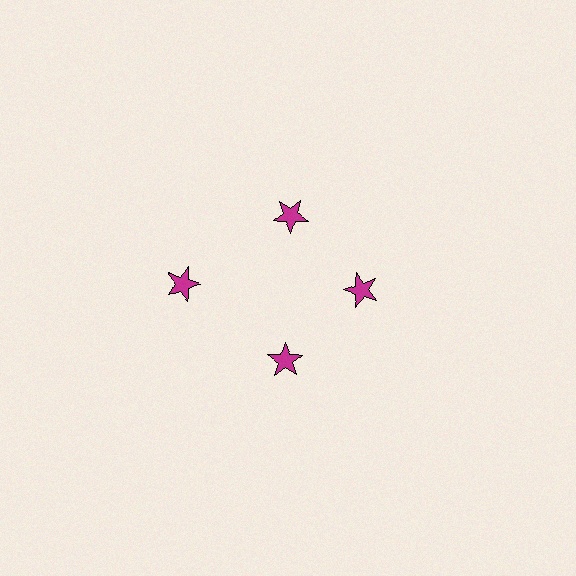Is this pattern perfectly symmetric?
No. The 4 magenta stars are arranged in a ring, but one element near the 9 o'clock position is pushed outward from the center, breaking the 4-fold rotational symmetry.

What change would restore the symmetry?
The symmetry would be restored by moving it inward, back onto the ring so that all 4 stars sit at equal angles and equal distance from the center.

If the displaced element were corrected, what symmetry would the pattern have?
It would have 4-fold rotational symmetry — the pattern would map onto itself every 90 degrees.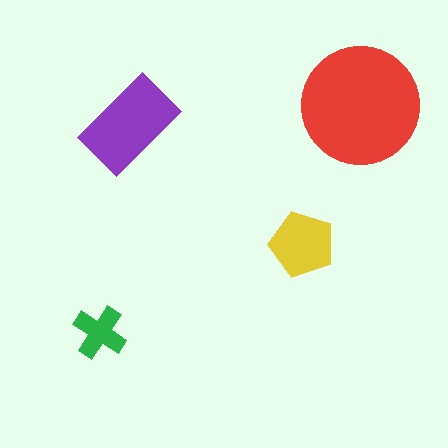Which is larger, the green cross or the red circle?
The red circle.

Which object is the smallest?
The green cross.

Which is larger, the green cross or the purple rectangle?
The purple rectangle.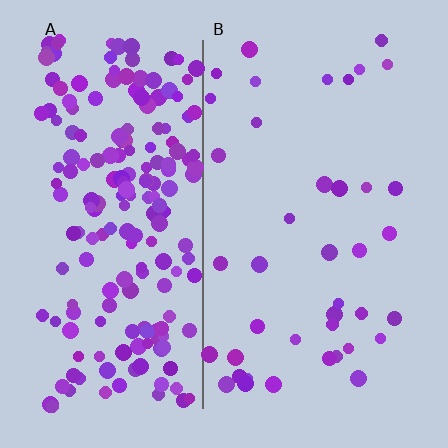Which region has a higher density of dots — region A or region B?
A (the left).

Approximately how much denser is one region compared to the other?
Approximately 4.8× — region A over region B.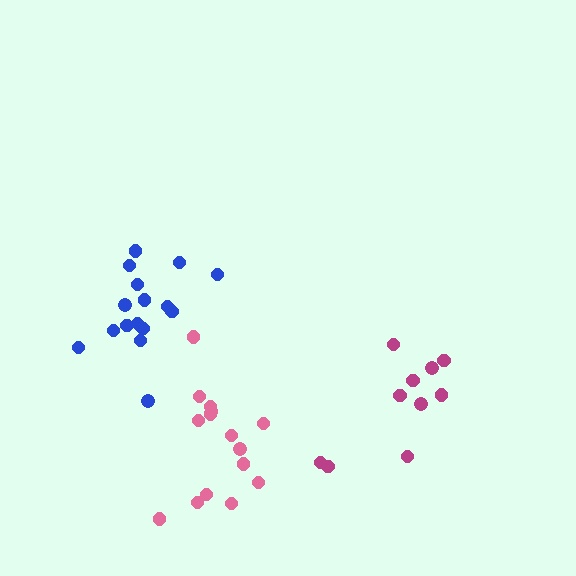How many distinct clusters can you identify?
There are 3 distinct clusters.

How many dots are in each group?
Group 1: 15 dots, Group 2: 16 dots, Group 3: 10 dots (41 total).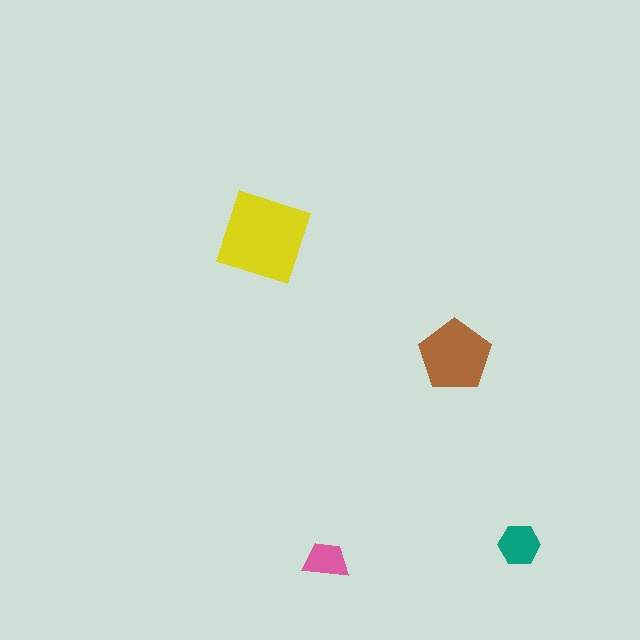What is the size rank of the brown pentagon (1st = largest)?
2nd.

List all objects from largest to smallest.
The yellow diamond, the brown pentagon, the teal hexagon, the pink trapezoid.